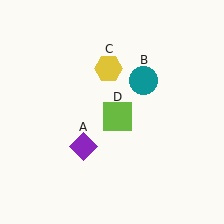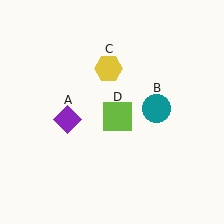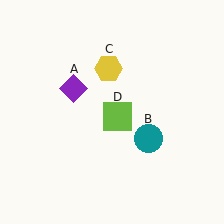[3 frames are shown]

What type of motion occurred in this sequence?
The purple diamond (object A), teal circle (object B) rotated clockwise around the center of the scene.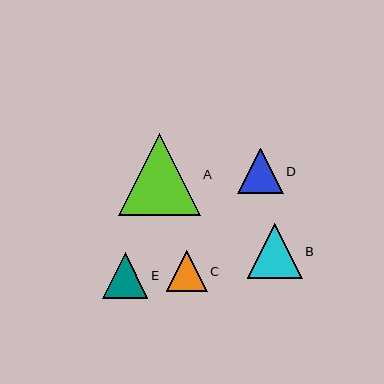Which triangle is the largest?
Triangle A is the largest with a size of approximately 82 pixels.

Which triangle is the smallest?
Triangle C is the smallest with a size of approximately 41 pixels.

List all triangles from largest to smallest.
From largest to smallest: A, B, D, E, C.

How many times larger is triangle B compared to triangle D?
Triangle B is approximately 1.2 times the size of triangle D.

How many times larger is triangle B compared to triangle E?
Triangle B is approximately 1.2 times the size of triangle E.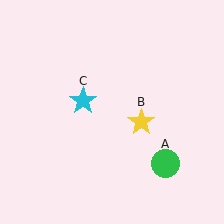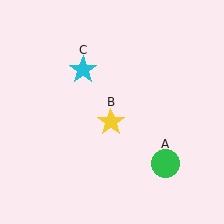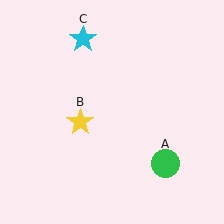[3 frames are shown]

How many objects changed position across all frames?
2 objects changed position: yellow star (object B), cyan star (object C).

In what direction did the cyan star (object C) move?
The cyan star (object C) moved up.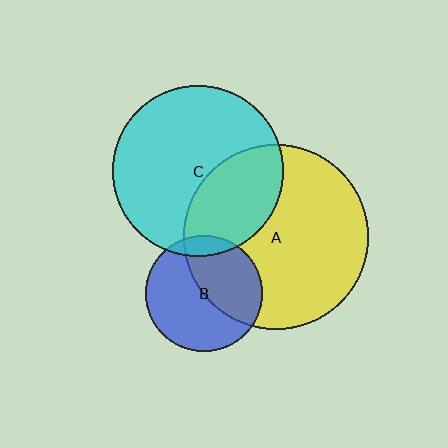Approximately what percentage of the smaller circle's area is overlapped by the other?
Approximately 35%.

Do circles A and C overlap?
Yes.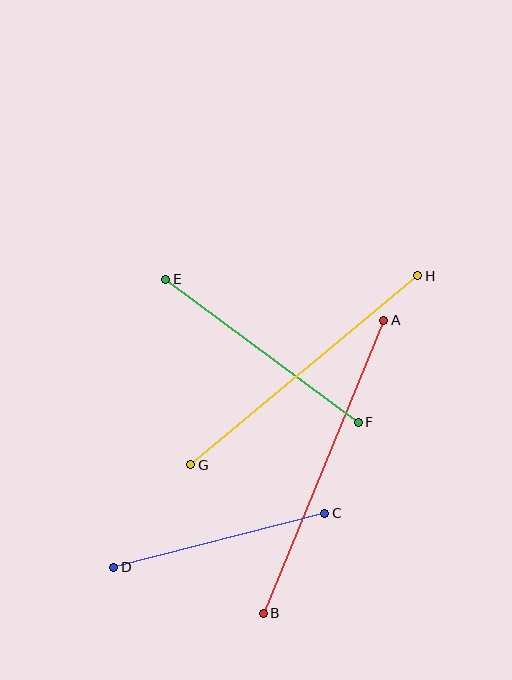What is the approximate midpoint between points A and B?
The midpoint is at approximately (323, 467) pixels.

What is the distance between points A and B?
The distance is approximately 317 pixels.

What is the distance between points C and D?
The distance is approximately 218 pixels.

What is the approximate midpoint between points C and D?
The midpoint is at approximately (219, 540) pixels.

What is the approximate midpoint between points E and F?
The midpoint is at approximately (262, 351) pixels.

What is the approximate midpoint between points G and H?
The midpoint is at approximately (304, 370) pixels.